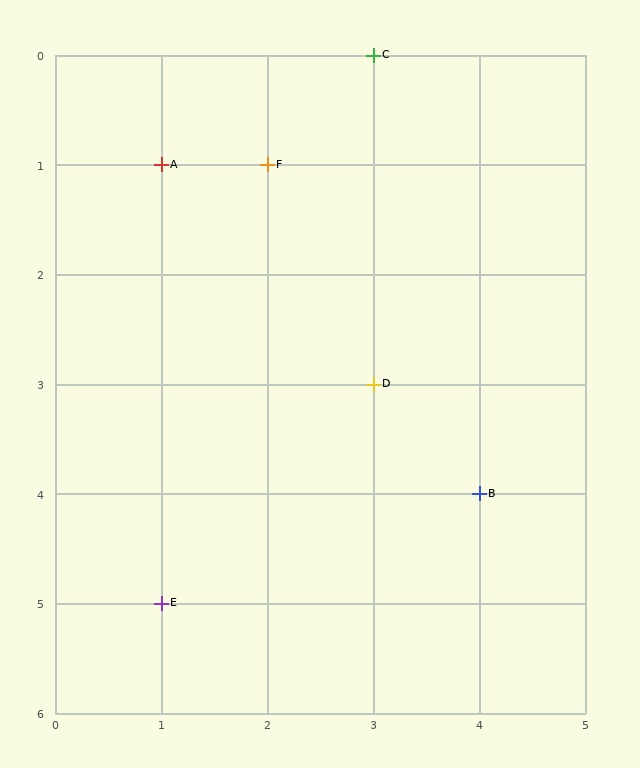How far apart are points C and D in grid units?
Points C and D are 3 rows apart.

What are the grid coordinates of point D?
Point D is at grid coordinates (3, 3).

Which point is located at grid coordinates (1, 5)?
Point E is at (1, 5).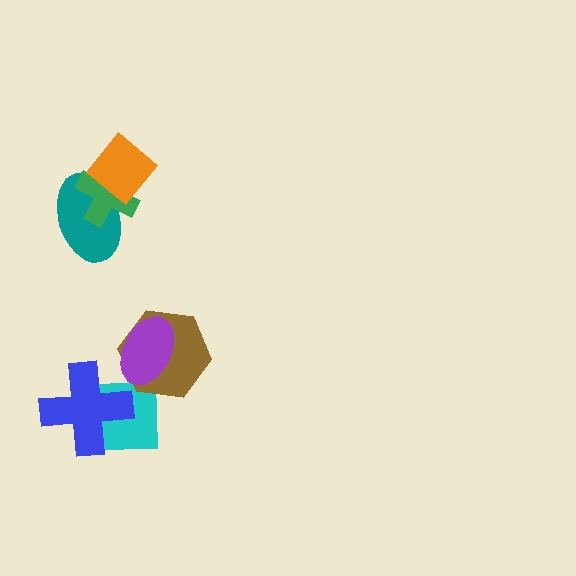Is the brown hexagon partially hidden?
Yes, it is partially covered by another shape.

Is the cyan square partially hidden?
Yes, it is partially covered by another shape.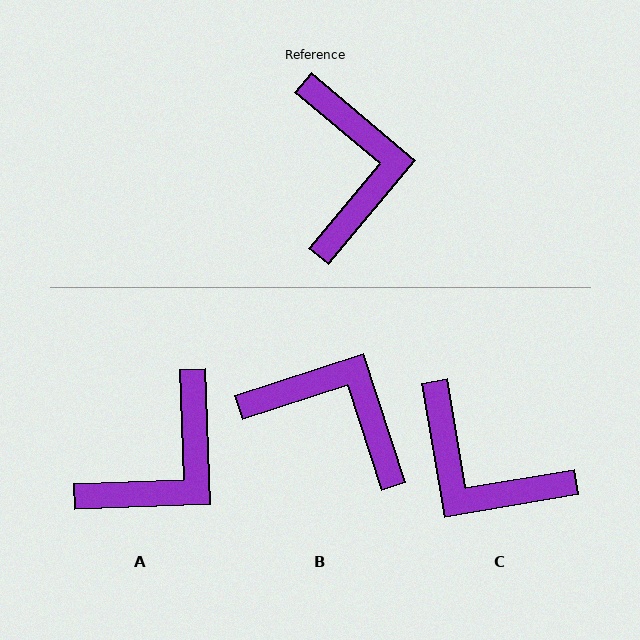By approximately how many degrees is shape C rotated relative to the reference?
Approximately 131 degrees clockwise.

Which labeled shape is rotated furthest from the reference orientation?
C, about 131 degrees away.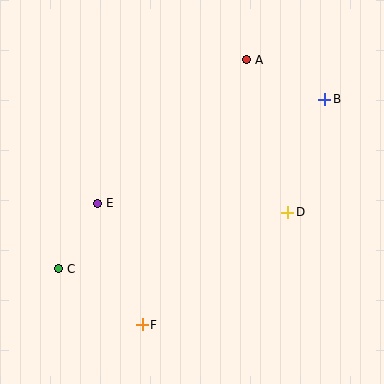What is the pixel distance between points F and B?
The distance between F and B is 290 pixels.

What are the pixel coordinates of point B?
Point B is at (325, 99).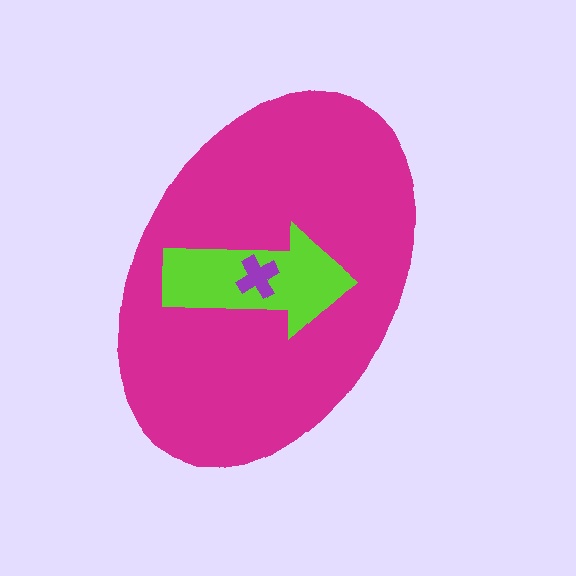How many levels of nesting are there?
3.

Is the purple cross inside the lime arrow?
Yes.